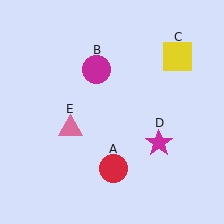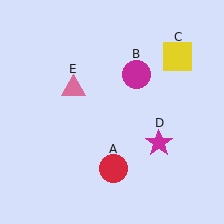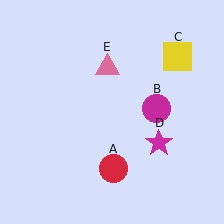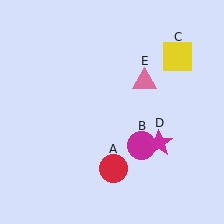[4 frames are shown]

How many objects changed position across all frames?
2 objects changed position: magenta circle (object B), pink triangle (object E).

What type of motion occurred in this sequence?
The magenta circle (object B), pink triangle (object E) rotated clockwise around the center of the scene.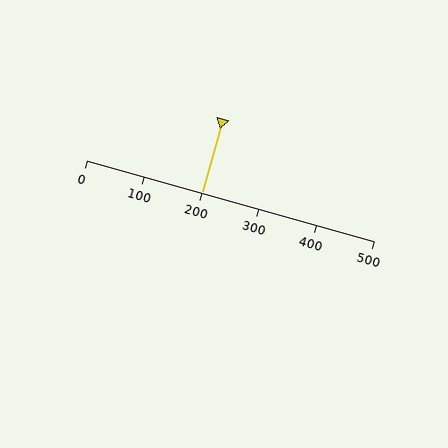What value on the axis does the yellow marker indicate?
The marker indicates approximately 200.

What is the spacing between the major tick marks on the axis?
The major ticks are spaced 100 apart.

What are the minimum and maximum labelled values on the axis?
The axis runs from 0 to 500.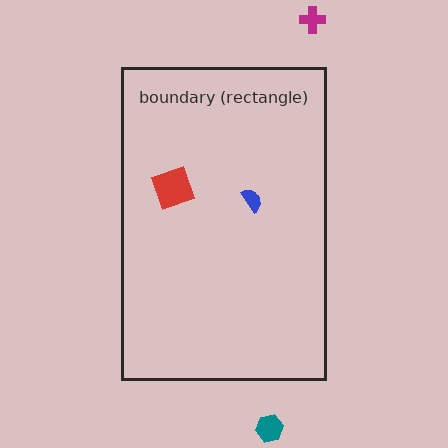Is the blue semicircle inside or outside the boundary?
Inside.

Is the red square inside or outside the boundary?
Inside.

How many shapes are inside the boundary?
2 inside, 2 outside.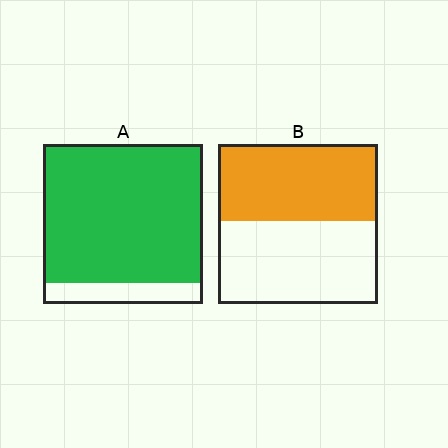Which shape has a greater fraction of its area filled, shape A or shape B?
Shape A.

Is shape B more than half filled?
Roughly half.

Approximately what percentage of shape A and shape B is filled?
A is approximately 85% and B is approximately 50%.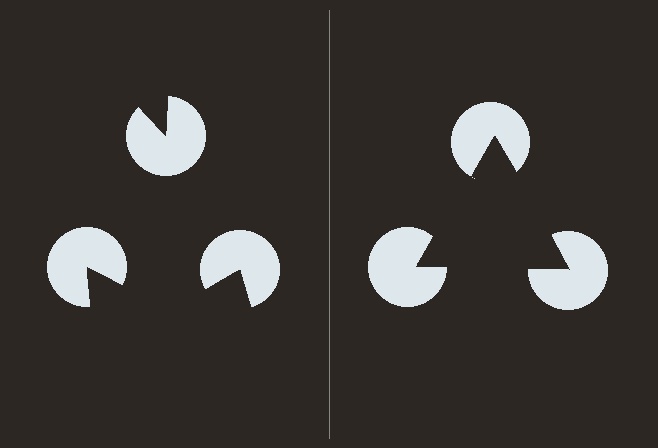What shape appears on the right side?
An illusory triangle.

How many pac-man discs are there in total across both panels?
6 — 3 on each side.